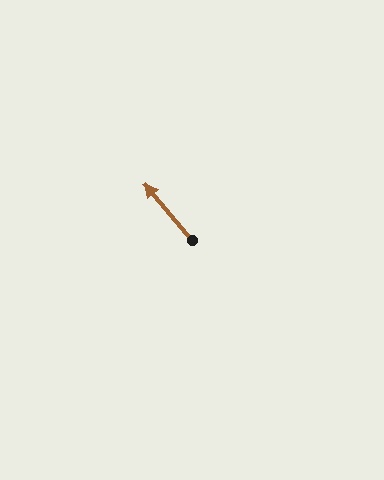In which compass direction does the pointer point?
Northwest.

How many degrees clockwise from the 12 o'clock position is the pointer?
Approximately 320 degrees.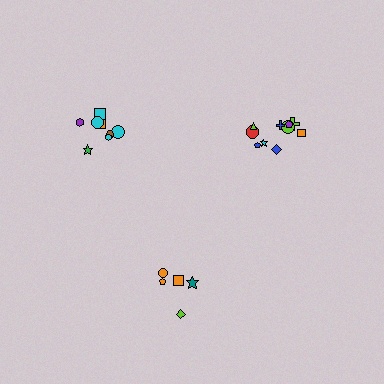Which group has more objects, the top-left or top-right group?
The top-right group.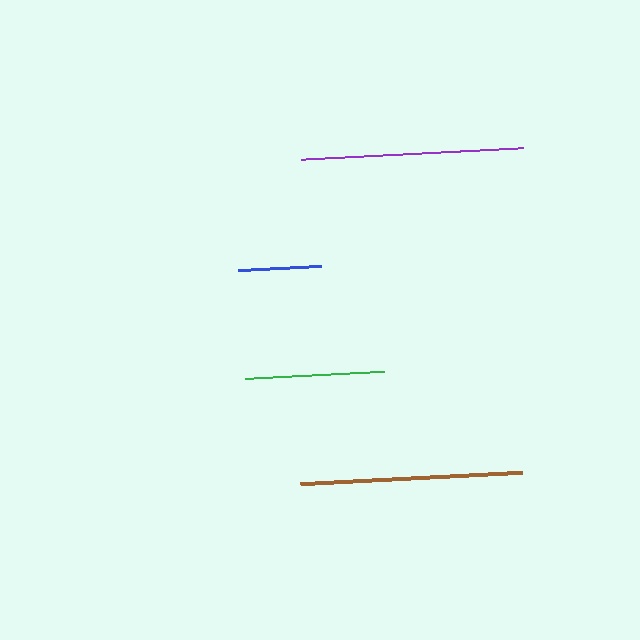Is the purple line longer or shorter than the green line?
The purple line is longer than the green line.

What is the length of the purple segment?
The purple segment is approximately 223 pixels long.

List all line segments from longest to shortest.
From longest to shortest: purple, brown, green, blue.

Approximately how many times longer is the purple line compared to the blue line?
The purple line is approximately 2.7 times the length of the blue line.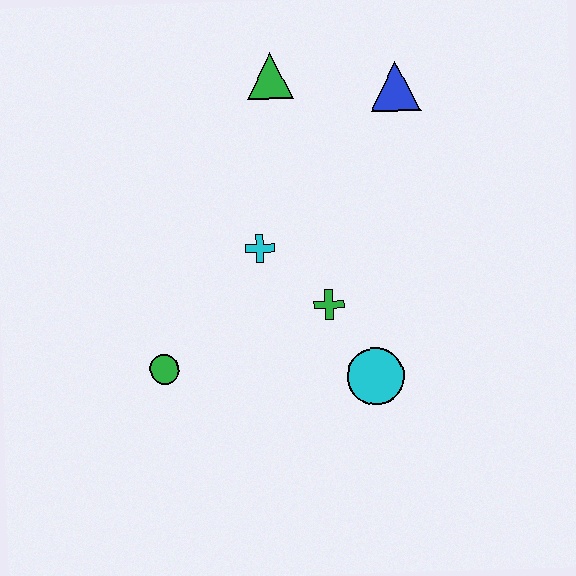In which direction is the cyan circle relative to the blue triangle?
The cyan circle is below the blue triangle.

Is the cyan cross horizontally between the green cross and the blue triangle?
No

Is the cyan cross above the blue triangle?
No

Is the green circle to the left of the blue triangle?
Yes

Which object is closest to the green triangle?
The blue triangle is closest to the green triangle.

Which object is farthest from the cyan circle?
The green triangle is farthest from the cyan circle.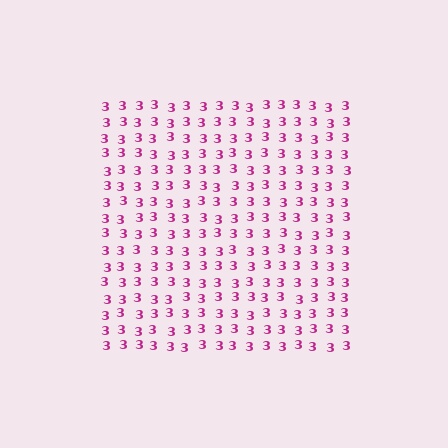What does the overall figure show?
The overall figure shows a square.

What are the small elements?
The small elements are digit 3's.